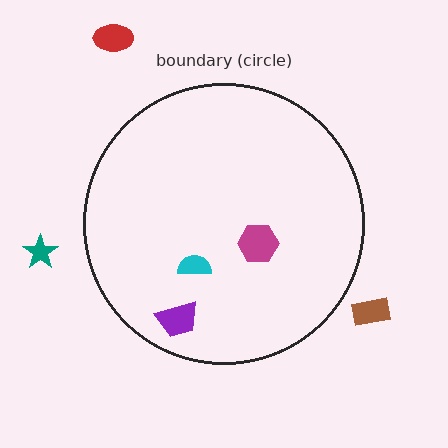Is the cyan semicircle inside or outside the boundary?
Inside.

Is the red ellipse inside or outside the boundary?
Outside.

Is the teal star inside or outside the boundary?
Outside.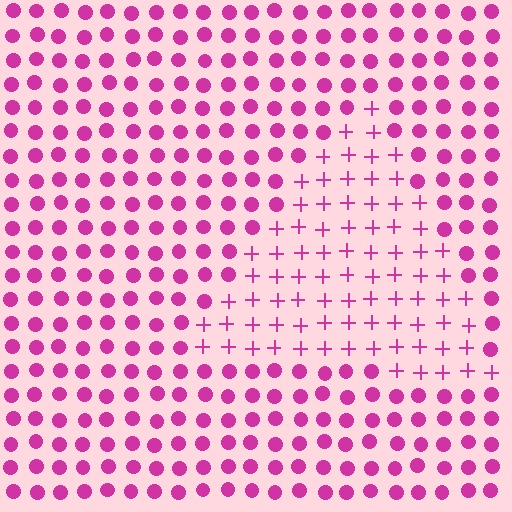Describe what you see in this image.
The image is filled with small magenta elements arranged in a uniform grid. A triangle-shaped region contains plus signs, while the surrounding area contains circles. The boundary is defined purely by the change in element shape.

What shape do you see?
I see a triangle.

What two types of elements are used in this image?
The image uses plus signs inside the triangle region and circles outside it.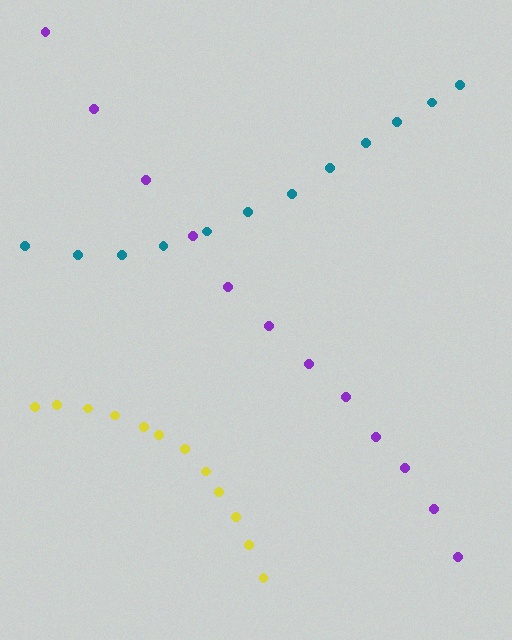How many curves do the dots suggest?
There are 3 distinct paths.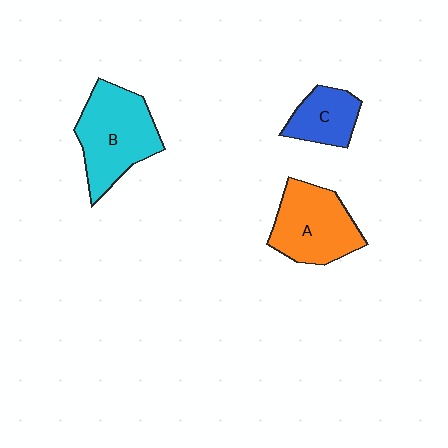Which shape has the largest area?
Shape B (cyan).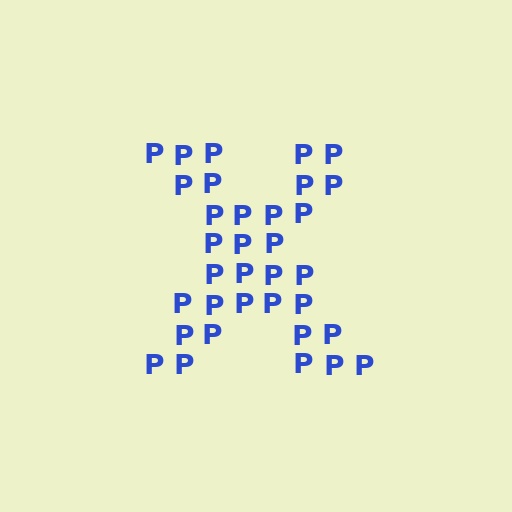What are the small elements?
The small elements are letter P's.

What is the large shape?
The large shape is the letter X.